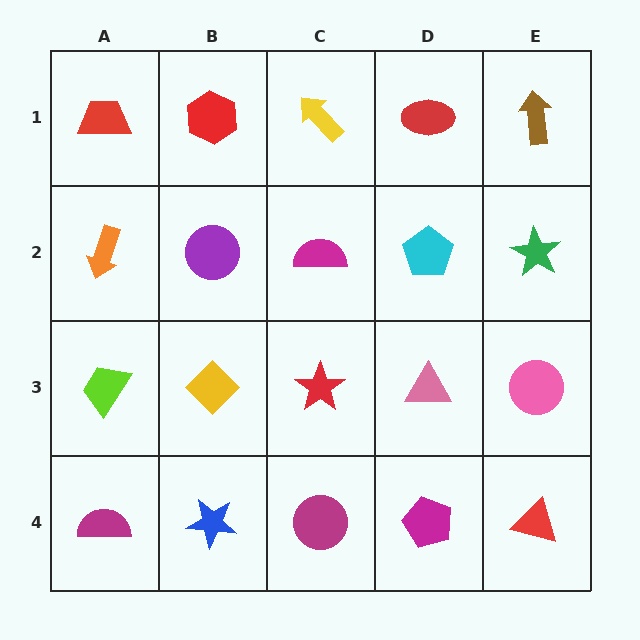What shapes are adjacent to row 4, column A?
A lime trapezoid (row 3, column A), a blue star (row 4, column B).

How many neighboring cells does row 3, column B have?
4.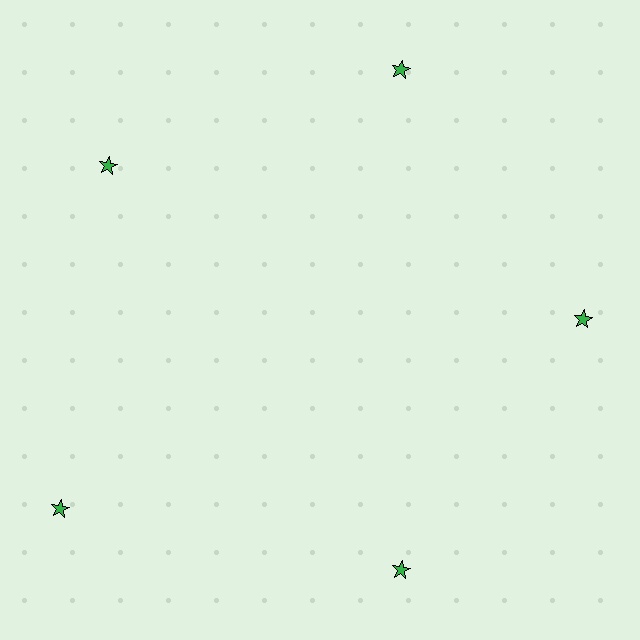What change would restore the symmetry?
The symmetry would be restored by moving it inward, back onto the ring so that all 5 stars sit at equal angles and equal distance from the center.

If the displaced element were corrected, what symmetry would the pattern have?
It would have 5-fold rotational symmetry — the pattern would map onto itself every 72 degrees.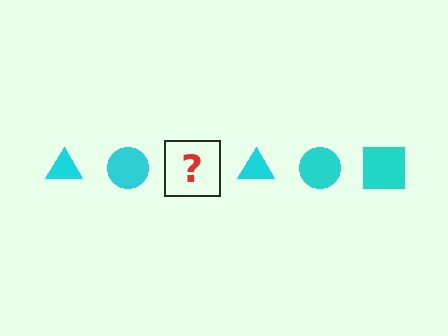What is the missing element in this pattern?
The missing element is a cyan square.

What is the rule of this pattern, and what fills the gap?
The rule is that the pattern cycles through triangle, circle, square shapes in cyan. The gap should be filled with a cyan square.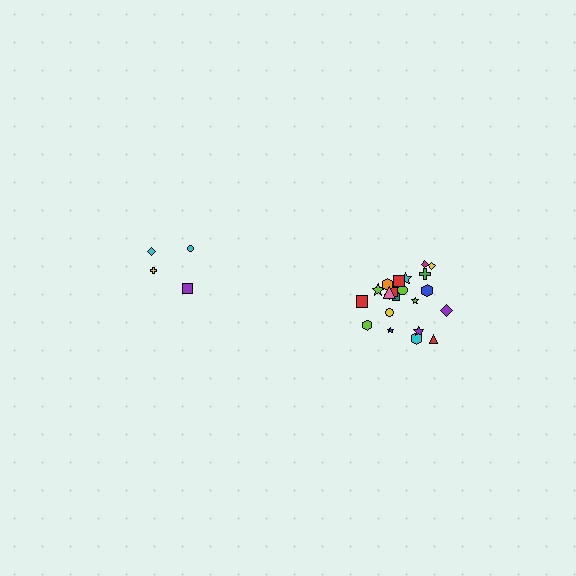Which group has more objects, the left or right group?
The right group.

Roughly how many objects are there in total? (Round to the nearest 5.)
Roughly 25 objects in total.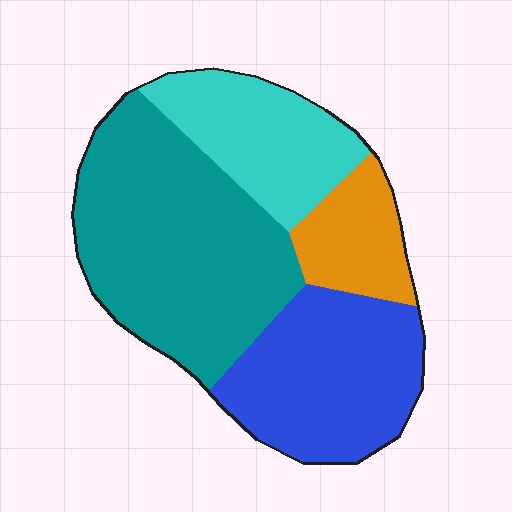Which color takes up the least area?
Orange, at roughly 10%.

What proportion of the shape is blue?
Blue takes up about one quarter (1/4) of the shape.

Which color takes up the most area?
Teal, at roughly 40%.